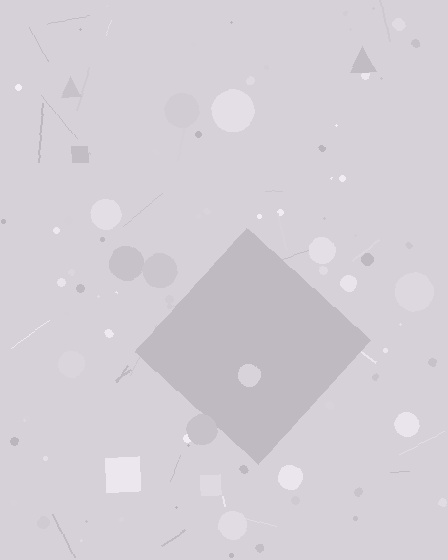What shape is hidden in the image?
A diamond is hidden in the image.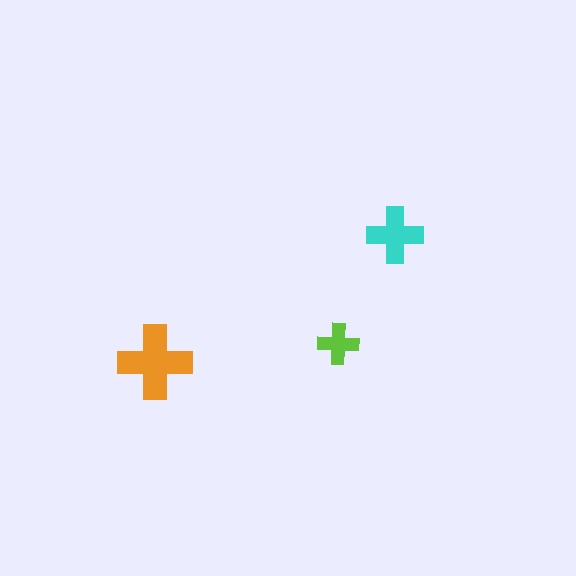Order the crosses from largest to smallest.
the orange one, the cyan one, the lime one.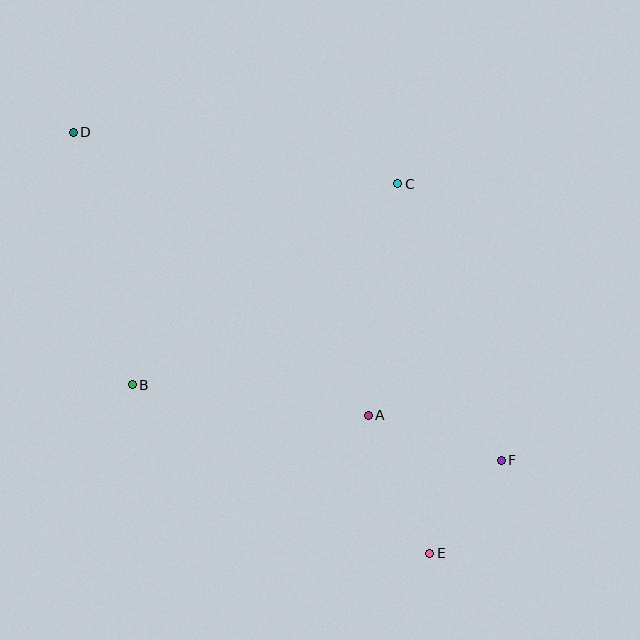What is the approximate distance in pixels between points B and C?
The distance between B and C is approximately 333 pixels.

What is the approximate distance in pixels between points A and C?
The distance between A and C is approximately 234 pixels.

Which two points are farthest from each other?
Points D and E are farthest from each other.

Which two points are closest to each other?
Points E and F are closest to each other.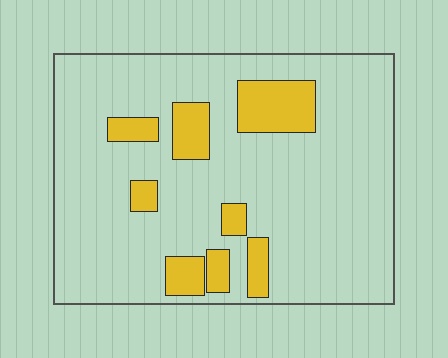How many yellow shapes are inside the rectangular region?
8.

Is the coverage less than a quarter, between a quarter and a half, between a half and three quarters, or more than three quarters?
Less than a quarter.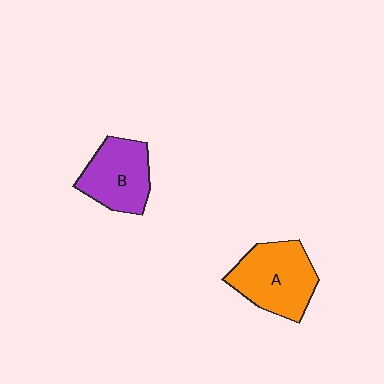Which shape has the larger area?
Shape A (orange).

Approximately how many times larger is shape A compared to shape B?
Approximately 1.2 times.